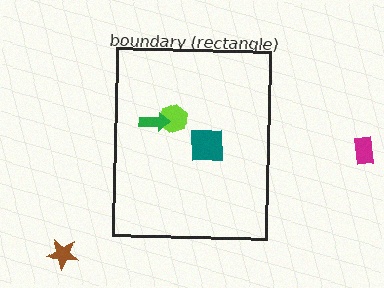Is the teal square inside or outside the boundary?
Inside.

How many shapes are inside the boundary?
3 inside, 2 outside.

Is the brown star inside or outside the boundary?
Outside.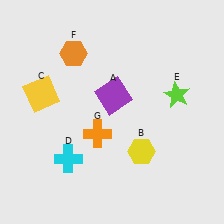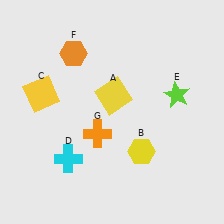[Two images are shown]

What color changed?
The square (A) changed from purple in Image 1 to yellow in Image 2.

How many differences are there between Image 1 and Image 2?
There is 1 difference between the two images.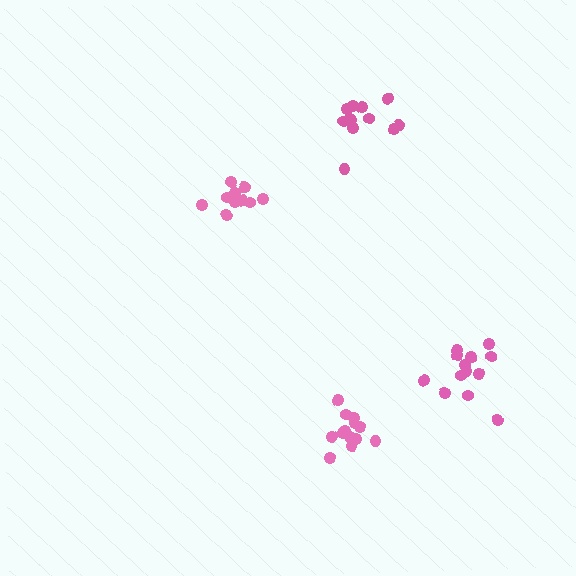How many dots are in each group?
Group 1: 13 dots, Group 2: 12 dots, Group 3: 13 dots, Group 4: 11 dots (49 total).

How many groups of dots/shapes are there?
There are 4 groups.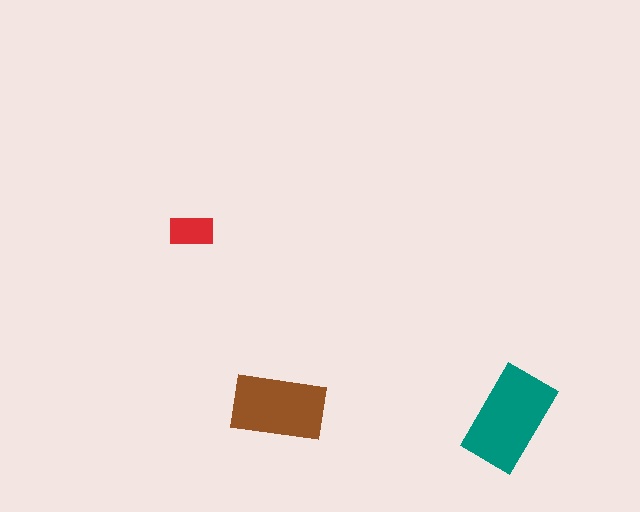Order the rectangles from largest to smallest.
the teal one, the brown one, the red one.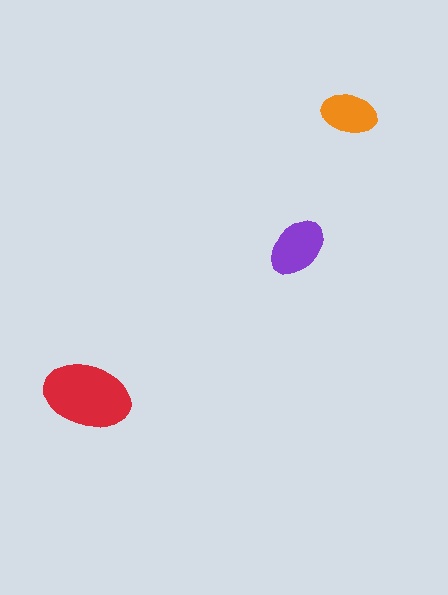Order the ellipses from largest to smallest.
the red one, the purple one, the orange one.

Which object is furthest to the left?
The red ellipse is leftmost.